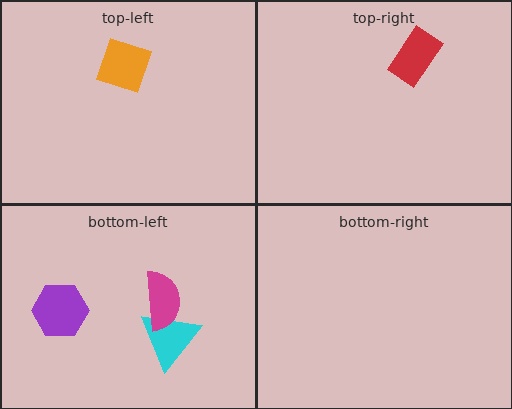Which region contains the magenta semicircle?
The bottom-left region.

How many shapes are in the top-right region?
1.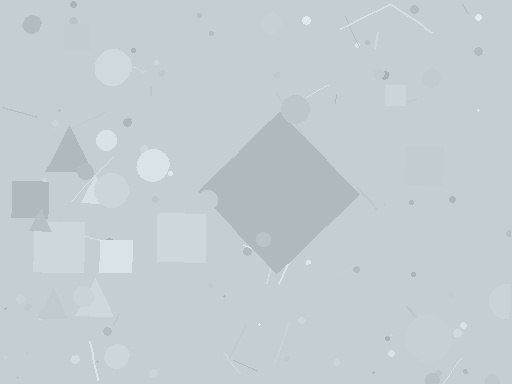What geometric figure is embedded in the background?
A diamond is embedded in the background.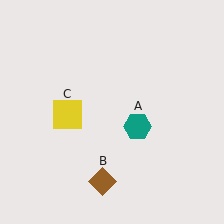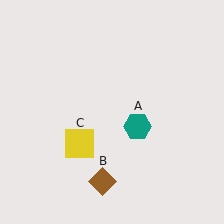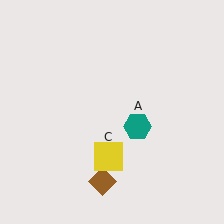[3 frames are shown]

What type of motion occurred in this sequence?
The yellow square (object C) rotated counterclockwise around the center of the scene.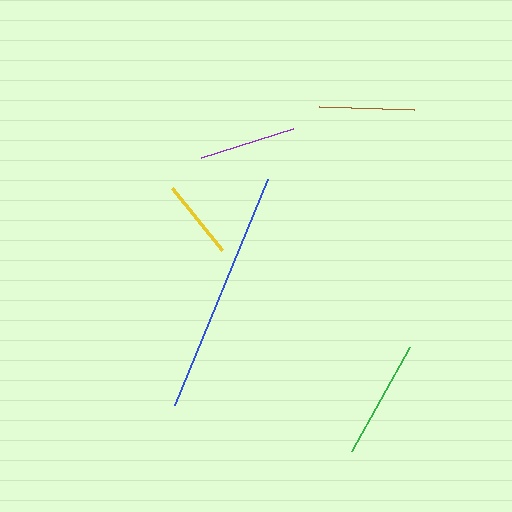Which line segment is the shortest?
The yellow line is the shortest at approximately 80 pixels.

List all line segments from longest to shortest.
From longest to shortest: blue, green, purple, brown, yellow.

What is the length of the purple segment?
The purple segment is approximately 96 pixels long.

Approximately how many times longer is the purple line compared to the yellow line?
The purple line is approximately 1.2 times the length of the yellow line.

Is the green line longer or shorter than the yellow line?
The green line is longer than the yellow line.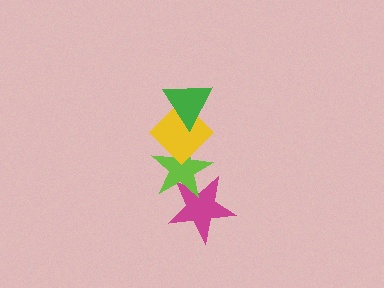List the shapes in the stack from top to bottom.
From top to bottom: the green triangle, the yellow diamond, the lime star, the magenta star.